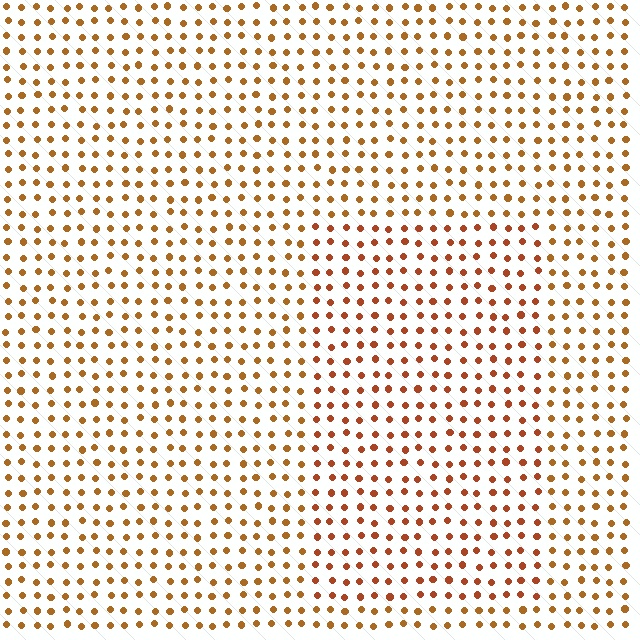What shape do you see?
I see a rectangle.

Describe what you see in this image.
The image is filled with small brown elements in a uniform arrangement. A rectangle-shaped region is visible where the elements are tinted to a slightly different hue, forming a subtle color boundary.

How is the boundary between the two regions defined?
The boundary is defined purely by a slight shift in hue (about 17 degrees). Spacing, size, and orientation are identical on both sides.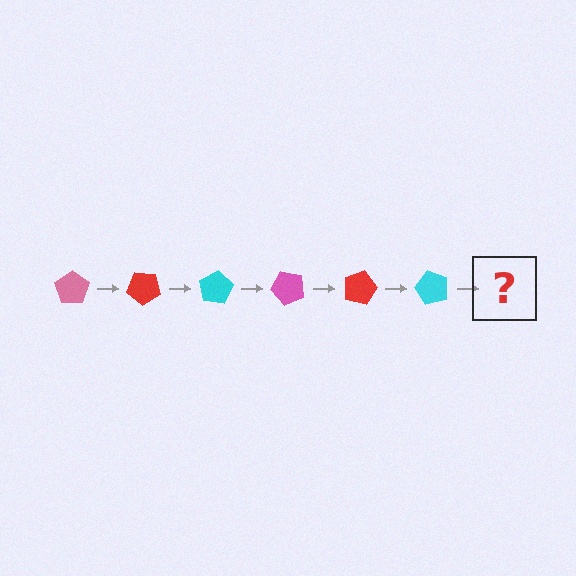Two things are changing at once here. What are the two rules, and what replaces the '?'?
The two rules are that it rotates 40 degrees each step and the color cycles through pink, red, and cyan. The '?' should be a pink pentagon, rotated 240 degrees from the start.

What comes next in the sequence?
The next element should be a pink pentagon, rotated 240 degrees from the start.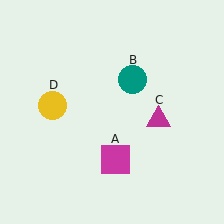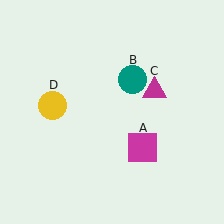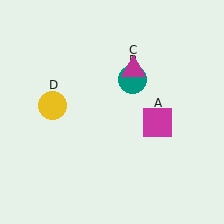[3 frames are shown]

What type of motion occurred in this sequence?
The magenta square (object A), magenta triangle (object C) rotated counterclockwise around the center of the scene.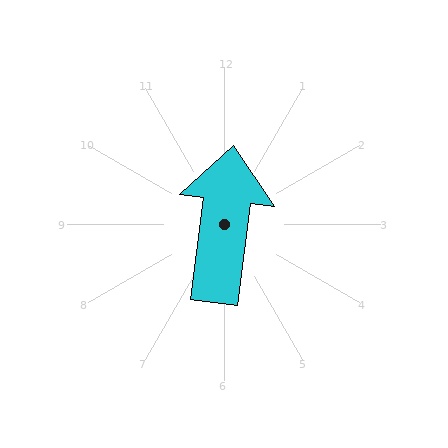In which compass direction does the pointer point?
North.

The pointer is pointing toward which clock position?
Roughly 12 o'clock.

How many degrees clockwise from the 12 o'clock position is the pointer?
Approximately 7 degrees.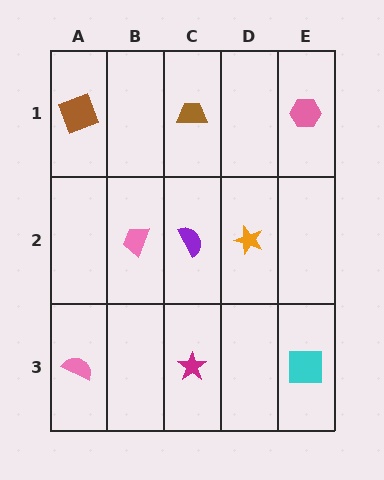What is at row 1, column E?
A pink hexagon.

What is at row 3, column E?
A cyan square.